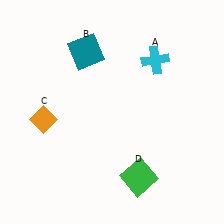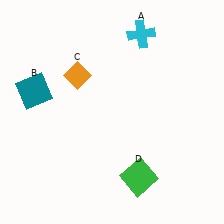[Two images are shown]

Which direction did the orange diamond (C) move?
The orange diamond (C) moved up.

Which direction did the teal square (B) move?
The teal square (B) moved left.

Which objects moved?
The objects that moved are: the cyan cross (A), the teal square (B), the orange diamond (C).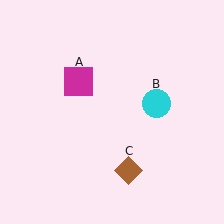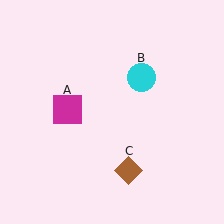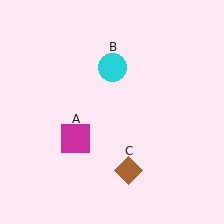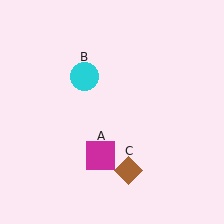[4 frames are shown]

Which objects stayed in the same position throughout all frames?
Brown diamond (object C) remained stationary.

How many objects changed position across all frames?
2 objects changed position: magenta square (object A), cyan circle (object B).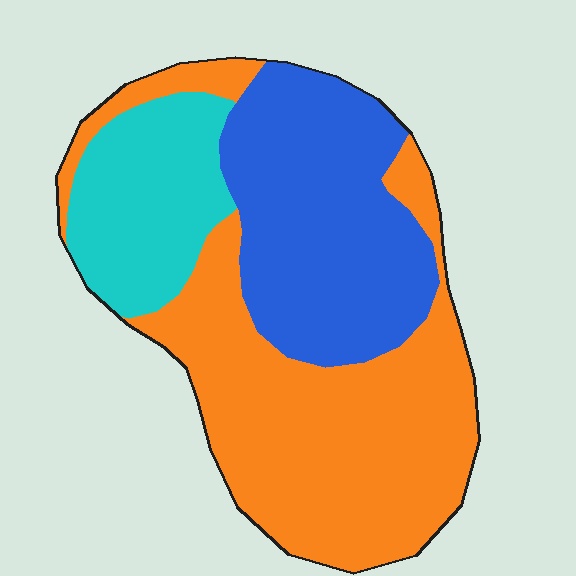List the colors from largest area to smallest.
From largest to smallest: orange, blue, cyan.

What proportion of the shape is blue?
Blue takes up about one third (1/3) of the shape.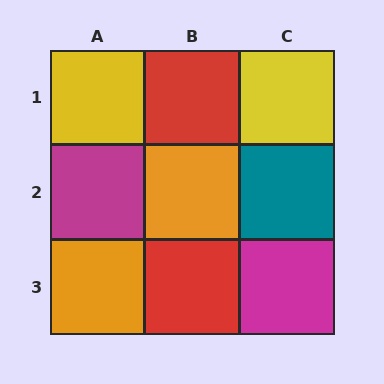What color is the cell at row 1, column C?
Yellow.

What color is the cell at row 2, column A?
Magenta.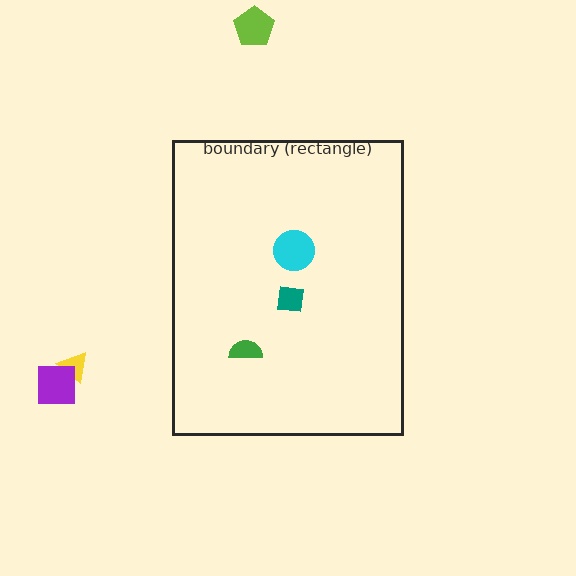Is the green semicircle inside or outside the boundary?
Inside.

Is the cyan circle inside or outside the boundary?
Inside.